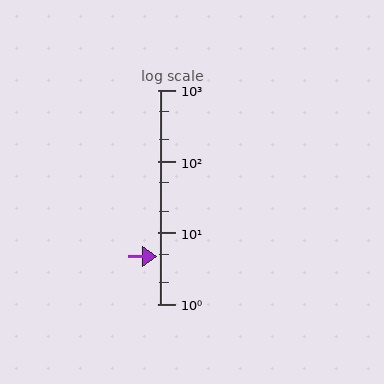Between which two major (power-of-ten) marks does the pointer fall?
The pointer is between 1 and 10.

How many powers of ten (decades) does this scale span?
The scale spans 3 decades, from 1 to 1000.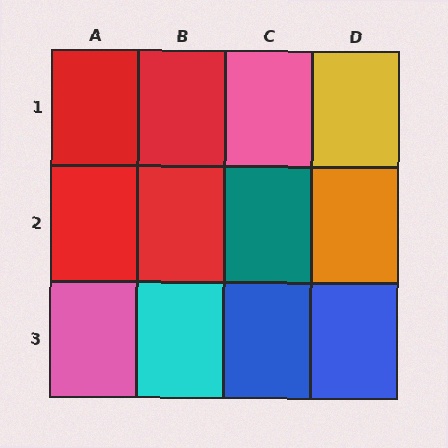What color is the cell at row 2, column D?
Orange.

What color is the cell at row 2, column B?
Red.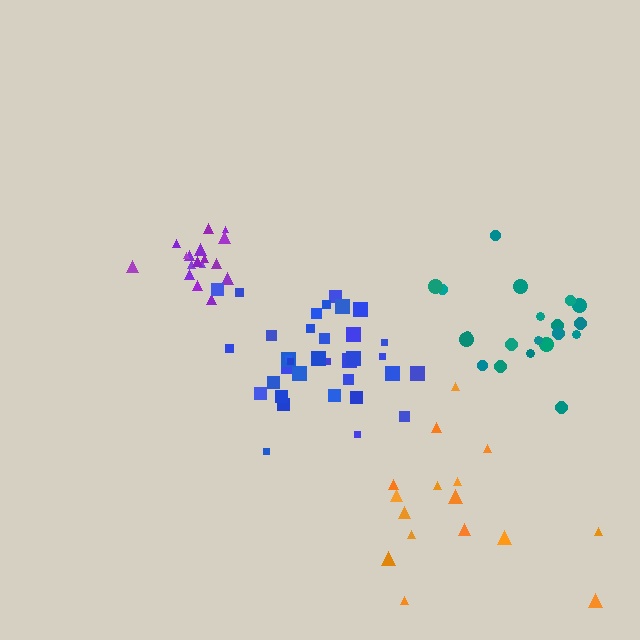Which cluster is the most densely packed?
Purple.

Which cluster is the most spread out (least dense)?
Orange.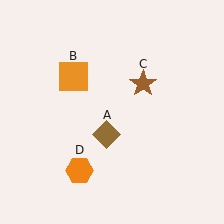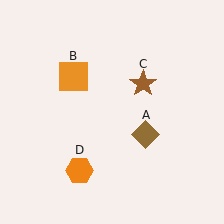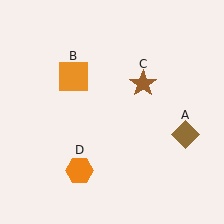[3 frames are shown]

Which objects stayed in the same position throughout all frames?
Orange square (object B) and brown star (object C) and orange hexagon (object D) remained stationary.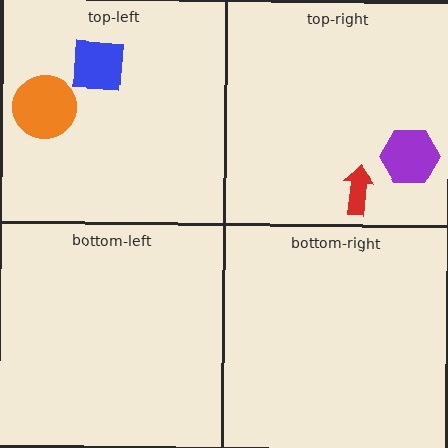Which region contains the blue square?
The top-left region.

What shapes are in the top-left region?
The orange circle, the blue square.